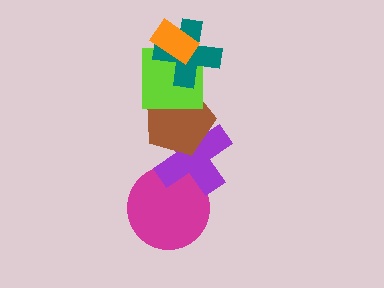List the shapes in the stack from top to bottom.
From top to bottom: the orange rectangle, the teal cross, the lime square, the brown pentagon, the purple cross, the magenta circle.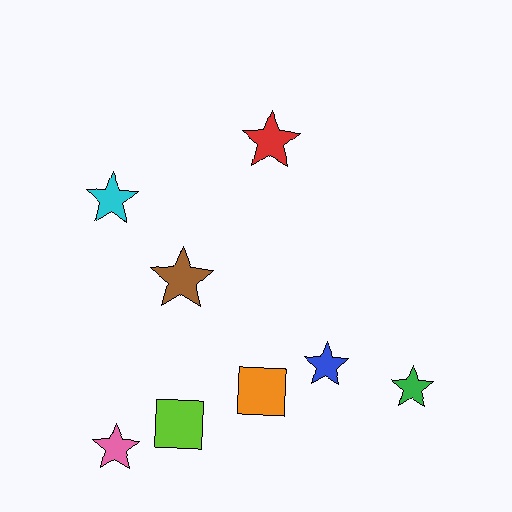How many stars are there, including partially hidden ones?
There are 6 stars.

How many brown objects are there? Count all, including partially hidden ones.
There is 1 brown object.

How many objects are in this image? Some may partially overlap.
There are 8 objects.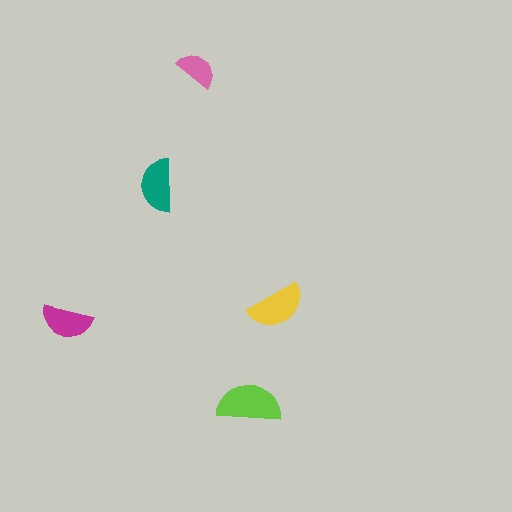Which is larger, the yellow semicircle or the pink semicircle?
The yellow one.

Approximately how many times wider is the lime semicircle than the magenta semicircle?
About 1.5 times wider.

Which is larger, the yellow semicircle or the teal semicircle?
The yellow one.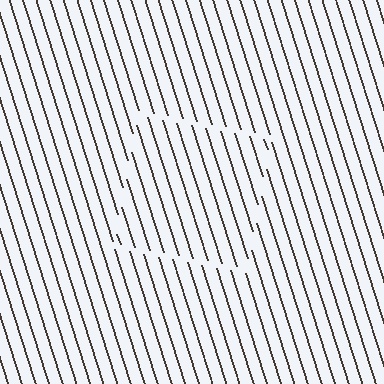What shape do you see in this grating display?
An illusory square. The interior of the shape contains the same grating, shifted by half a period — the contour is defined by the phase discontinuity where line-ends from the inner and outer gratings abut.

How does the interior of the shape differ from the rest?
The interior of the shape contains the same grating, shifted by half a period — the contour is defined by the phase discontinuity where line-ends from the inner and outer gratings abut.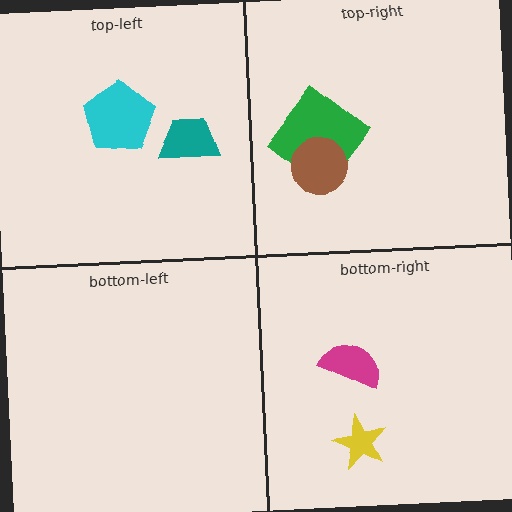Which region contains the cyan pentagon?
The top-left region.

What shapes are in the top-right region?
The green diamond, the brown circle.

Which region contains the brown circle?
The top-right region.